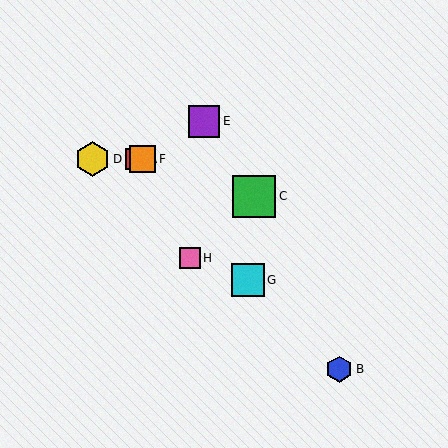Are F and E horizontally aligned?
No, F is at y≈159 and E is at y≈121.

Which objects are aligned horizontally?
Objects A, D, F are aligned horizontally.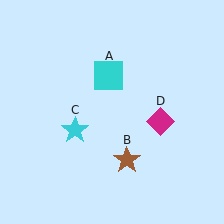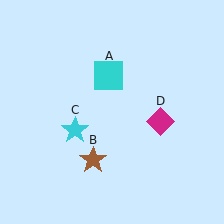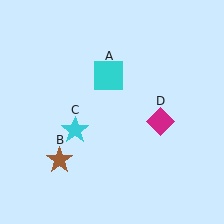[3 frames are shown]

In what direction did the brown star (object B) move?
The brown star (object B) moved left.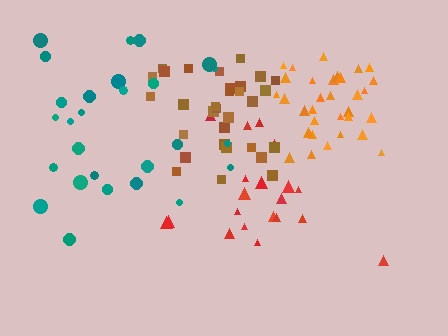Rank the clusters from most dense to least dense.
orange, brown, red, teal.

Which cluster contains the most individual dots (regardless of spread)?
Orange (32).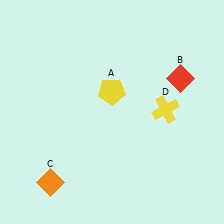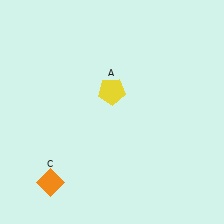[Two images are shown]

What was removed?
The red diamond (B), the yellow cross (D) were removed in Image 2.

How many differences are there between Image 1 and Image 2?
There are 2 differences between the two images.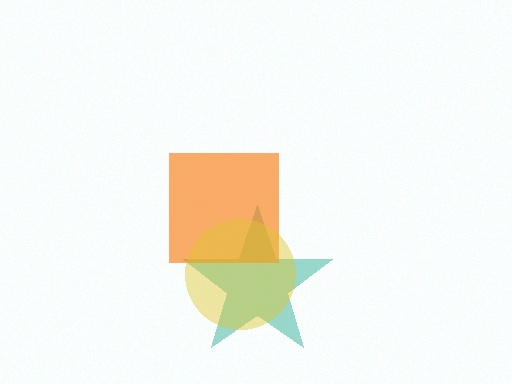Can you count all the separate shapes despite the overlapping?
Yes, there are 3 separate shapes.